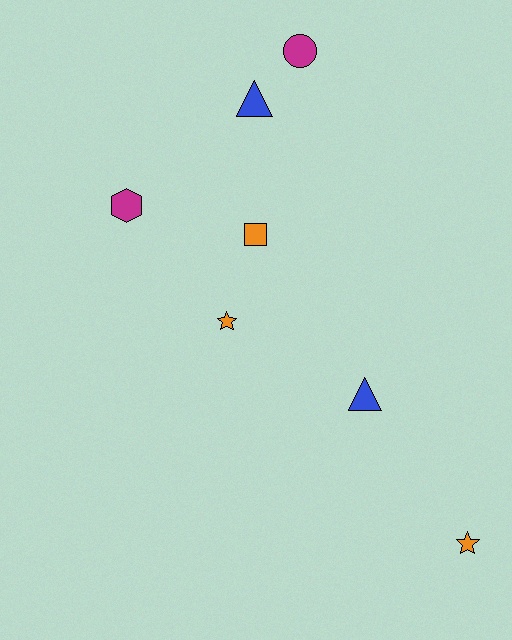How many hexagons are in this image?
There is 1 hexagon.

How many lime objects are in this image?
There are no lime objects.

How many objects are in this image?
There are 7 objects.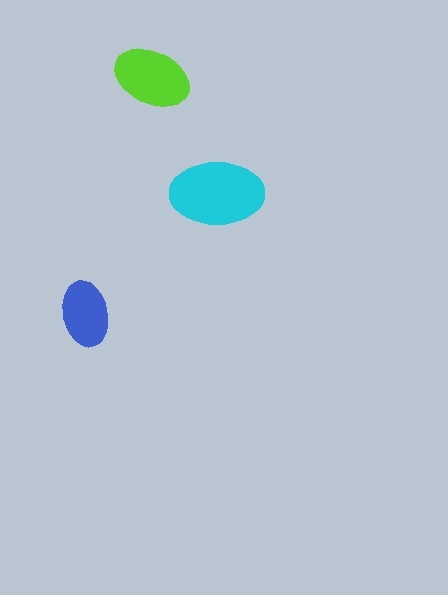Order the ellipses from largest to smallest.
the cyan one, the lime one, the blue one.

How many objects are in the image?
There are 3 objects in the image.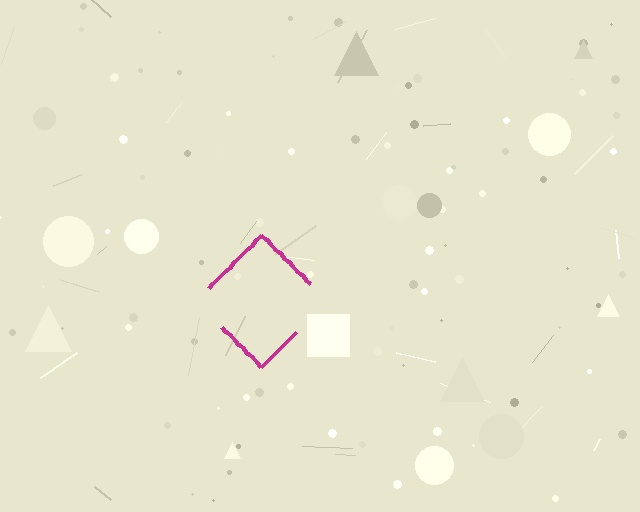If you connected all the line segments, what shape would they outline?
They would outline a diamond.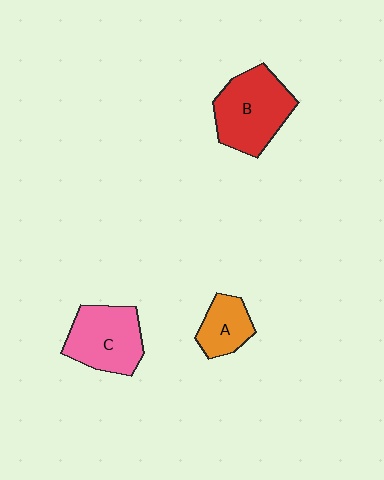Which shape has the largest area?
Shape B (red).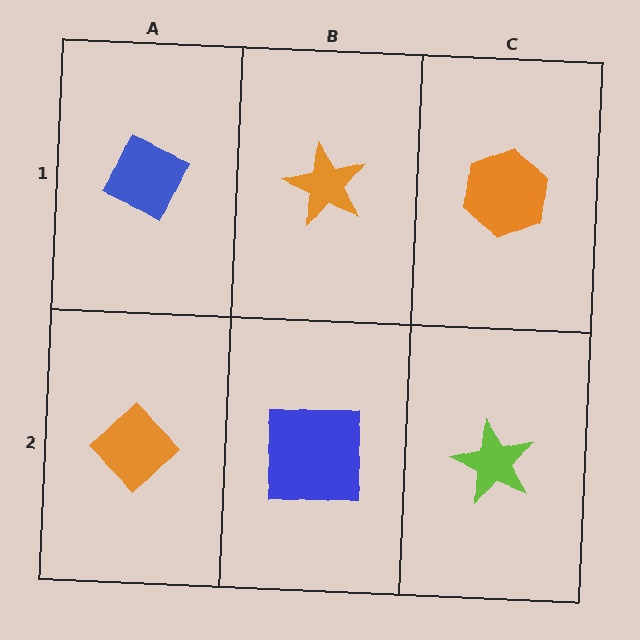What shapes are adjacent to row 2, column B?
An orange star (row 1, column B), an orange diamond (row 2, column A), a lime star (row 2, column C).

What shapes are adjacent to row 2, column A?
A blue diamond (row 1, column A), a blue square (row 2, column B).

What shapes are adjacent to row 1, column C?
A lime star (row 2, column C), an orange star (row 1, column B).